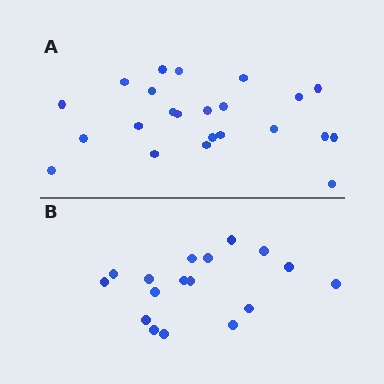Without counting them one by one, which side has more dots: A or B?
Region A (the top region) has more dots.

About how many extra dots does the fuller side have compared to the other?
Region A has about 6 more dots than region B.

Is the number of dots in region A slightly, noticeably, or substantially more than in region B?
Region A has noticeably more, but not dramatically so. The ratio is roughly 1.4 to 1.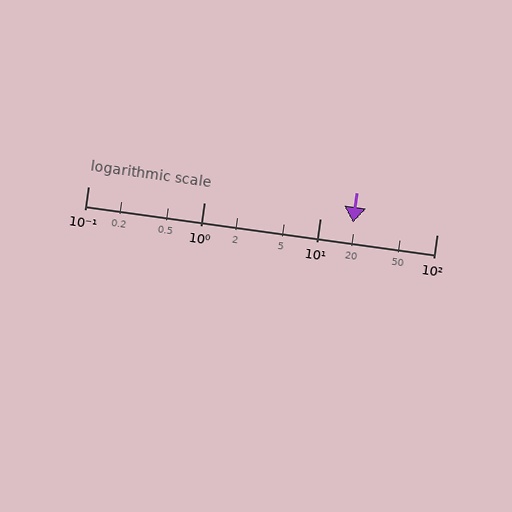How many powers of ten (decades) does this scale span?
The scale spans 3 decades, from 0.1 to 100.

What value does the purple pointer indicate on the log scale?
The pointer indicates approximately 19.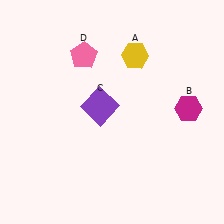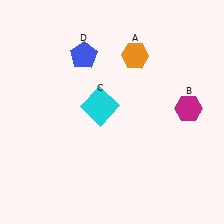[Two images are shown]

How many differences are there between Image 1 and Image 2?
There are 3 differences between the two images.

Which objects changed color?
A changed from yellow to orange. C changed from purple to cyan. D changed from pink to blue.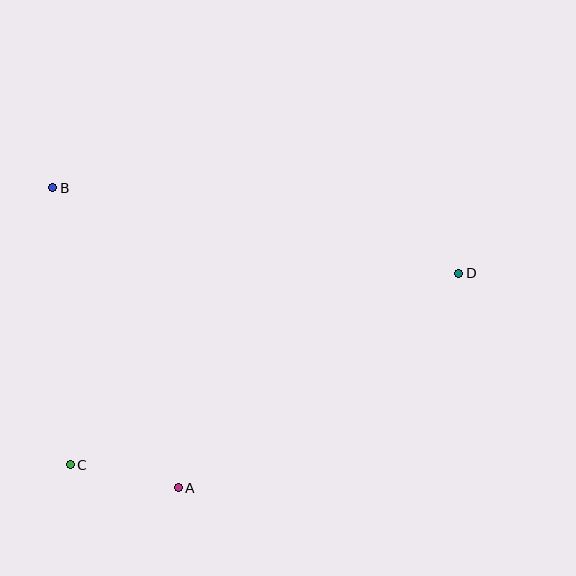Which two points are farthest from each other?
Points C and D are farthest from each other.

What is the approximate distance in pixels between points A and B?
The distance between A and B is approximately 325 pixels.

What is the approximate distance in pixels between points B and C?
The distance between B and C is approximately 278 pixels.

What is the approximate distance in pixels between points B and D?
The distance between B and D is approximately 415 pixels.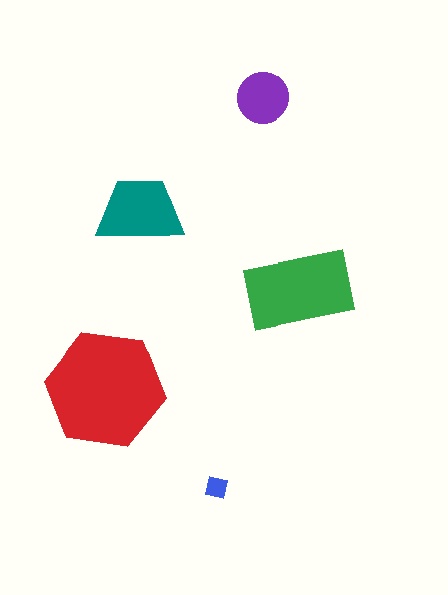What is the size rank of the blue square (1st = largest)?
5th.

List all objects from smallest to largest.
The blue square, the purple circle, the teal trapezoid, the green rectangle, the red hexagon.